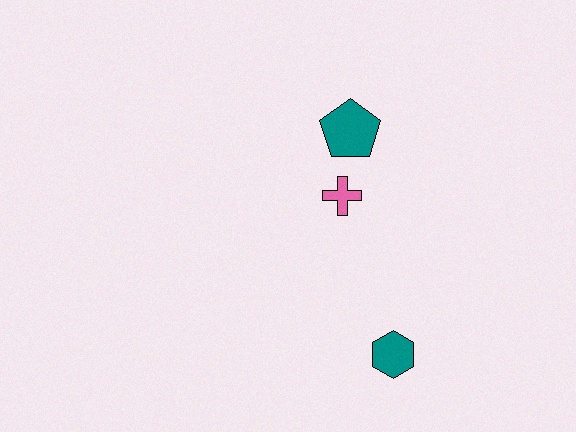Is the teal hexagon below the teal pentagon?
Yes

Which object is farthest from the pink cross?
The teal hexagon is farthest from the pink cross.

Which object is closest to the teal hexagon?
The pink cross is closest to the teal hexagon.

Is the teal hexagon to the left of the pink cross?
No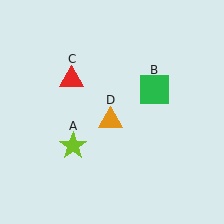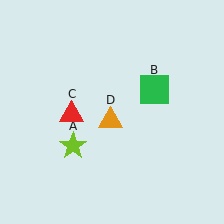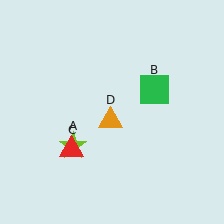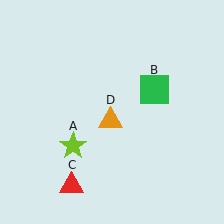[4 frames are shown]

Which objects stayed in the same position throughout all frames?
Lime star (object A) and green square (object B) and orange triangle (object D) remained stationary.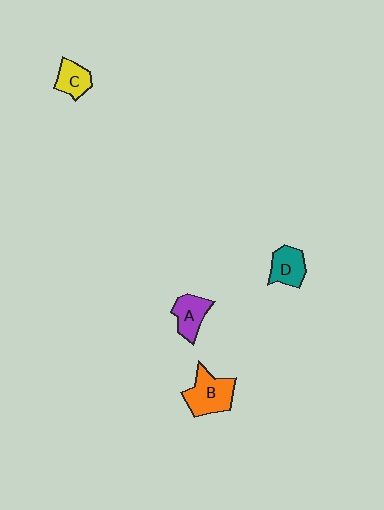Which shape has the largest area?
Shape B (orange).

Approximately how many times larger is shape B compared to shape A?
Approximately 1.4 times.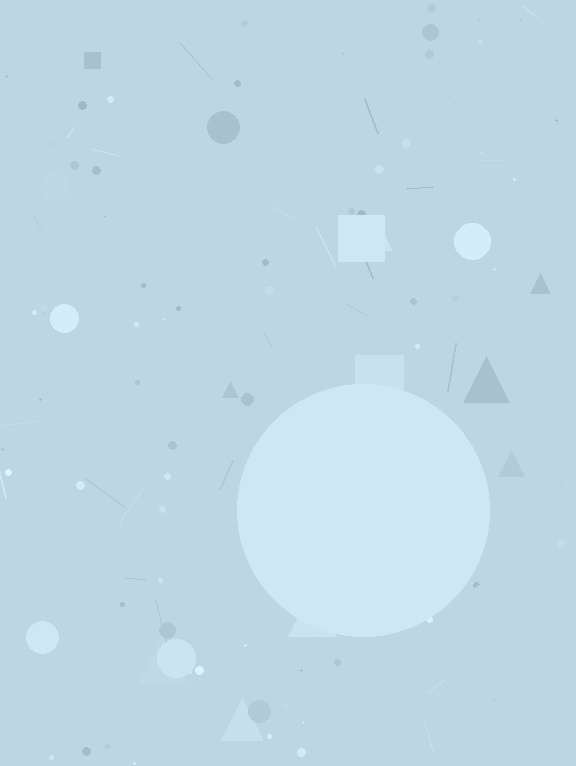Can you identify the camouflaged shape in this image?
The camouflaged shape is a circle.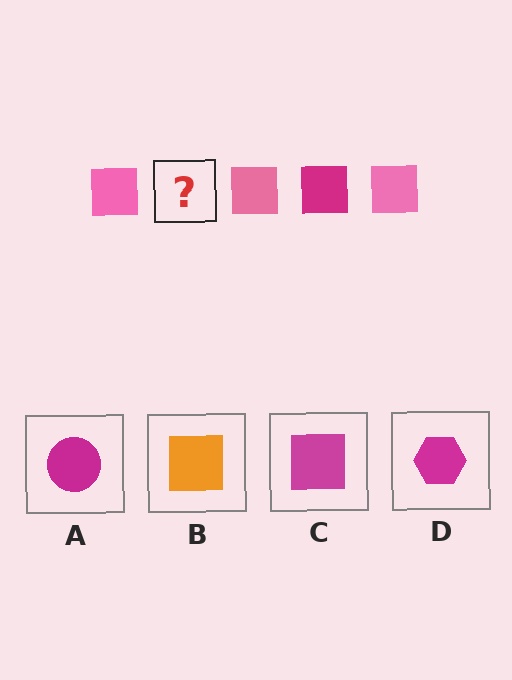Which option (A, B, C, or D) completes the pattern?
C.